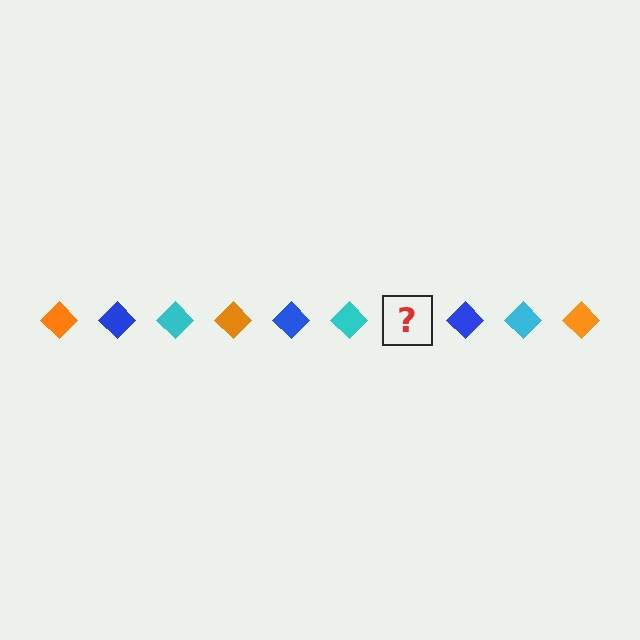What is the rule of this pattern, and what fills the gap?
The rule is that the pattern cycles through orange, blue, cyan diamonds. The gap should be filled with an orange diamond.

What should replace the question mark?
The question mark should be replaced with an orange diamond.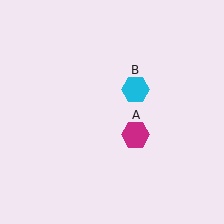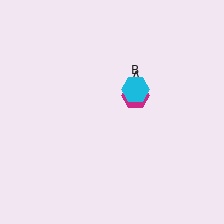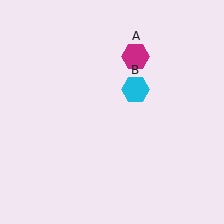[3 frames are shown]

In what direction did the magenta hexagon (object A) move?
The magenta hexagon (object A) moved up.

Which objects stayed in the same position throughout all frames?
Cyan hexagon (object B) remained stationary.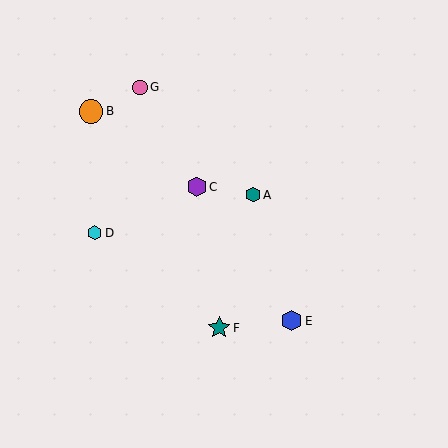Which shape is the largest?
The orange circle (labeled B) is the largest.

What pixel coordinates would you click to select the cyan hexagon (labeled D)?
Click at (95, 233) to select the cyan hexagon D.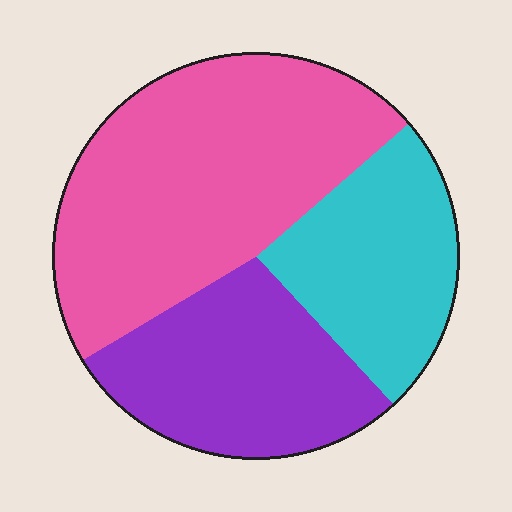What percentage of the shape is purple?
Purple takes up between a quarter and a half of the shape.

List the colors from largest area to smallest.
From largest to smallest: pink, purple, cyan.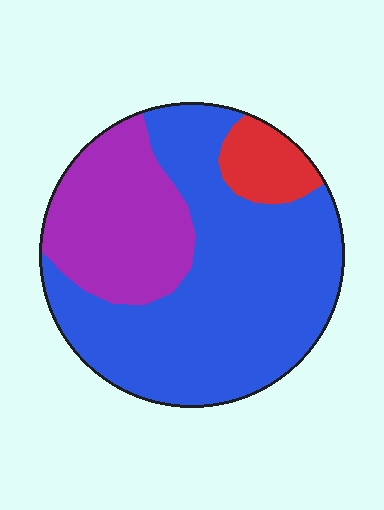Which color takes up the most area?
Blue, at roughly 65%.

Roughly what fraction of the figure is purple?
Purple covers roughly 30% of the figure.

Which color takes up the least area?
Red, at roughly 10%.